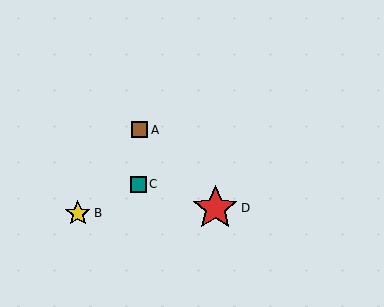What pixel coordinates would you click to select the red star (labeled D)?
Click at (215, 208) to select the red star D.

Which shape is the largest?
The red star (labeled D) is the largest.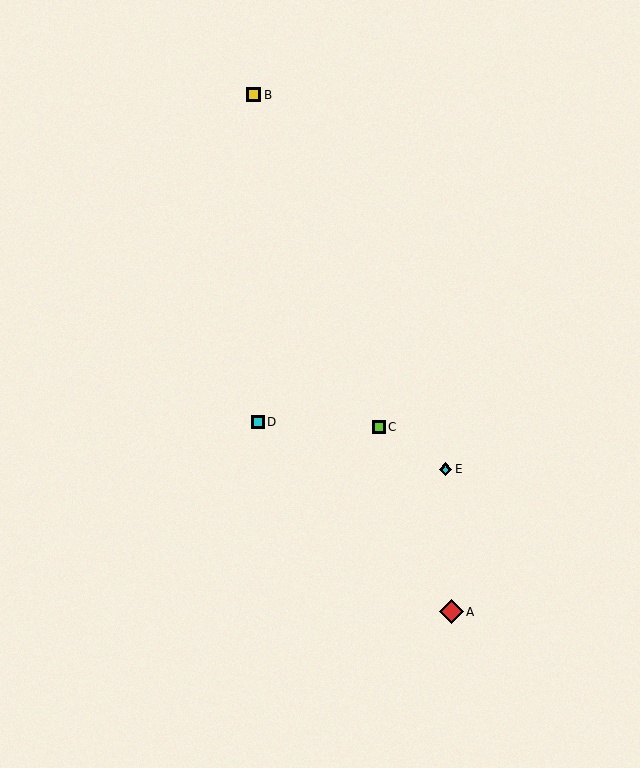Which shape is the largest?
The red diamond (labeled A) is the largest.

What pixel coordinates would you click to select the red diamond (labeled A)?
Click at (451, 612) to select the red diamond A.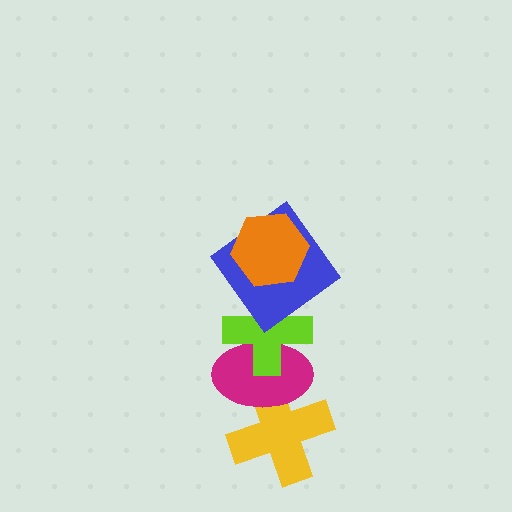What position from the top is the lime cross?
The lime cross is 3rd from the top.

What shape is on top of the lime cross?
The blue diamond is on top of the lime cross.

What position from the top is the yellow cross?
The yellow cross is 5th from the top.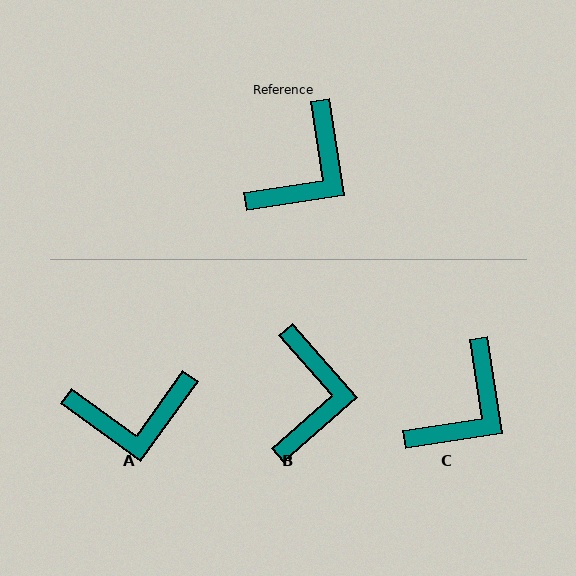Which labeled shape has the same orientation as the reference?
C.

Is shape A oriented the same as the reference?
No, it is off by about 45 degrees.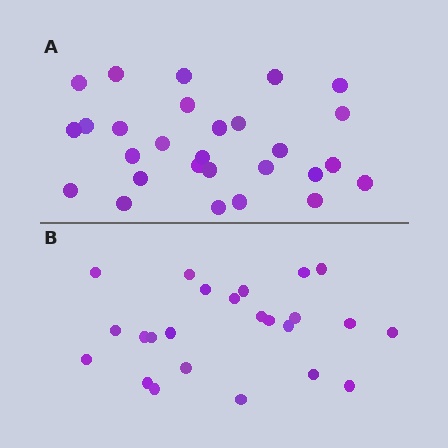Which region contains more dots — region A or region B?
Region A (the top region) has more dots.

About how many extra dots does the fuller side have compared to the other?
Region A has about 4 more dots than region B.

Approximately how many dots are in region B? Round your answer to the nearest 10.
About 20 dots. (The exact count is 24, which rounds to 20.)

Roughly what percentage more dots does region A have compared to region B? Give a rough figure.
About 15% more.